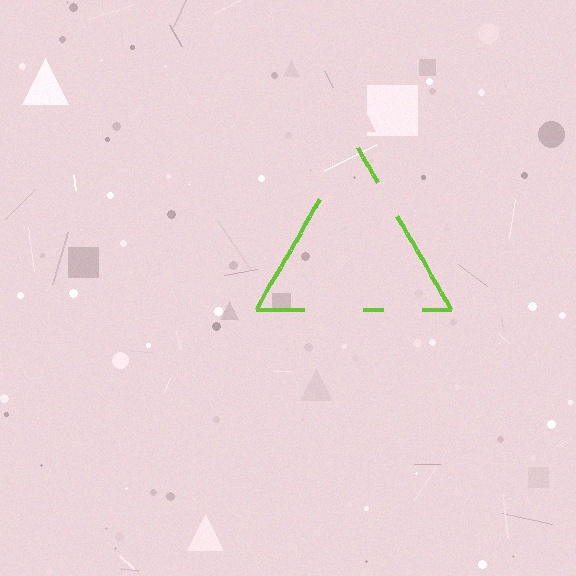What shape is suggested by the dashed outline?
The dashed outline suggests a triangle.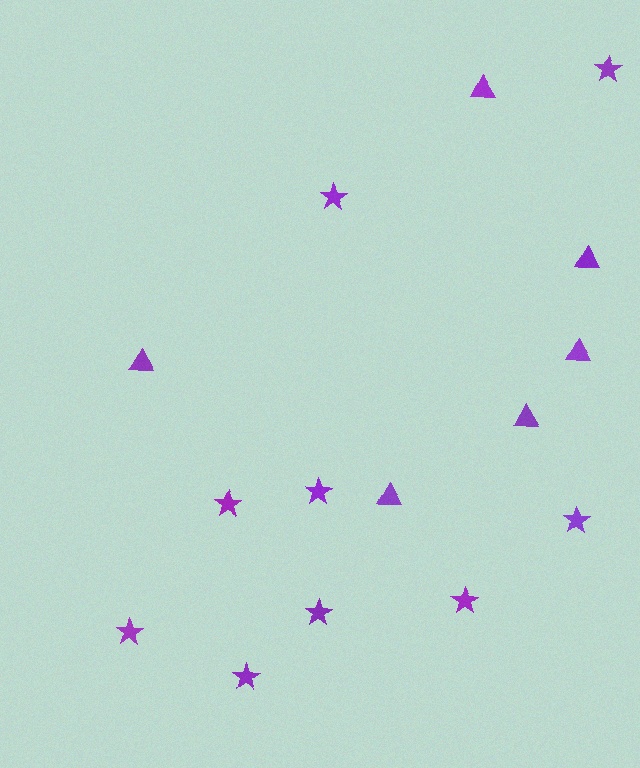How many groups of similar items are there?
There are 2 groups: one group of triangles (6) and one group of stars (9).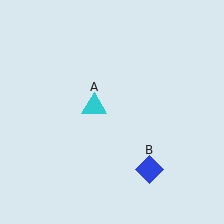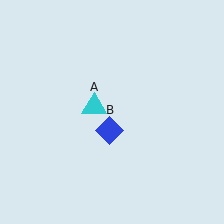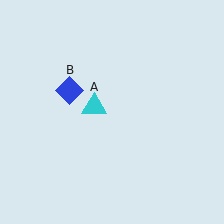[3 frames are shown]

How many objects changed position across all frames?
1 object changed position: blue diamond (object B).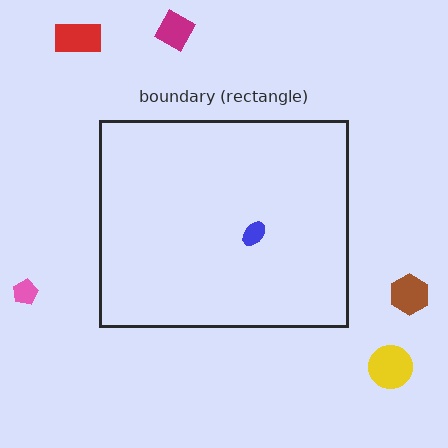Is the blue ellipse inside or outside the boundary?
Inside.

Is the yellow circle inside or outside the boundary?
Outside.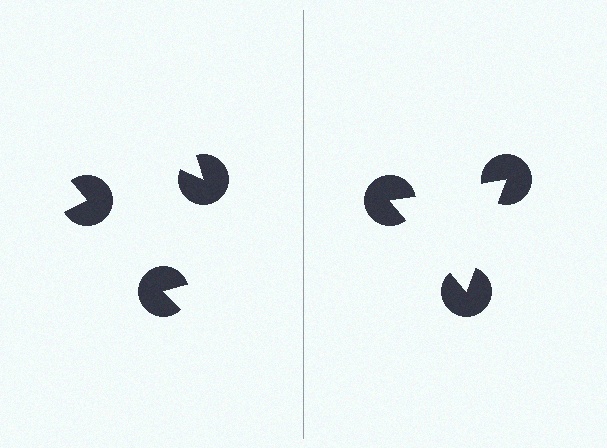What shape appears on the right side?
An illusory triangle.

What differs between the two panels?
The pac-man discs are positioned identically on both sides; only the wedge orientations differ. On the right they align to a triangle; on the left they are misaligned.